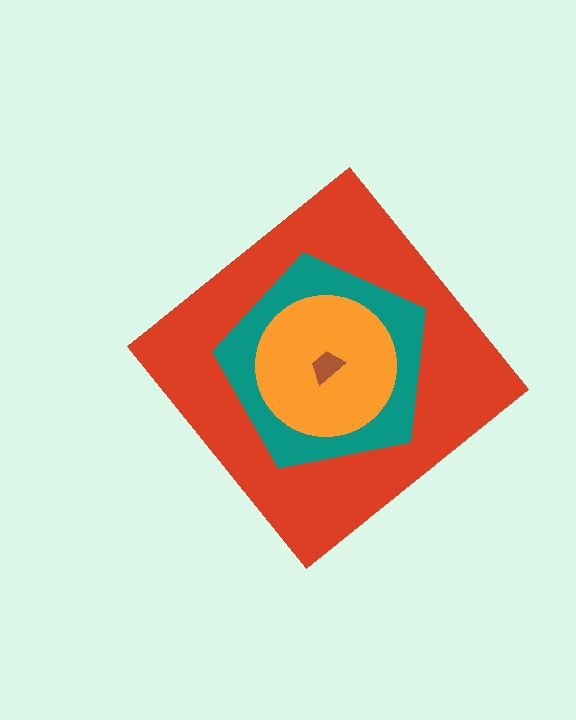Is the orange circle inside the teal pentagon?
Yes.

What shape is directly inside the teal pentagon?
The orange circle.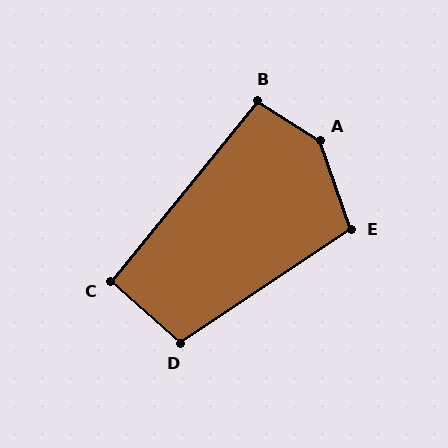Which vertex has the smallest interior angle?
C, at approximately 92 degrees.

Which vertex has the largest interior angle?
A, at approximately 141 degrees.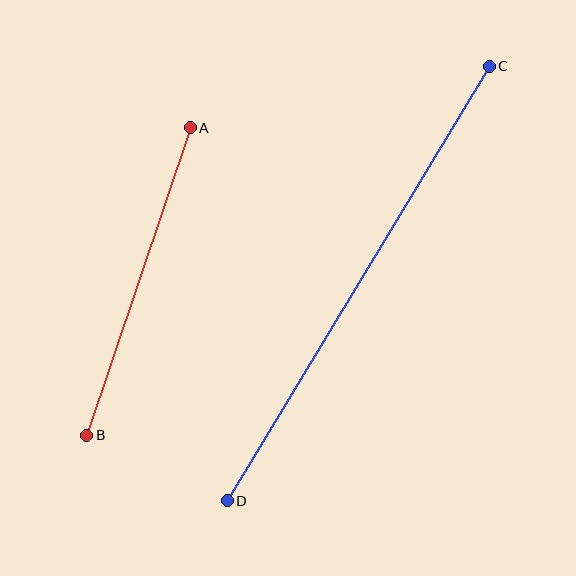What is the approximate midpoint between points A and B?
The midpoint is at approximately (138, 281) pixels.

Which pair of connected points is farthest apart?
Points C and D are farthest apart.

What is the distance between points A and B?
The distance is approximately 325 pixels.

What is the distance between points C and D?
The distance is approximately 508 pixels.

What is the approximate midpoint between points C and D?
The midpoint is at approximately (358, 284) pixels.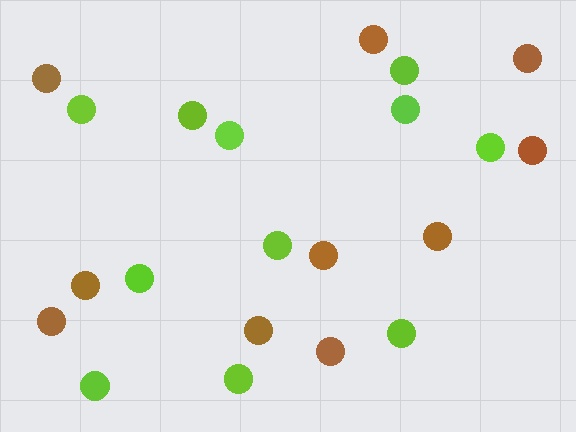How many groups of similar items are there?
There are 2 groups: one group of brown circles (10) and one group of lime circles (11).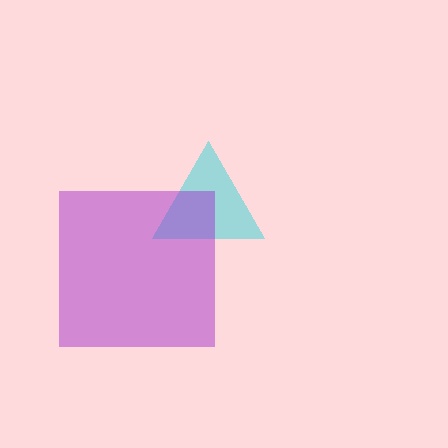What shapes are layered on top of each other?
The layered shapes are: a cyan triangle, a purple square.